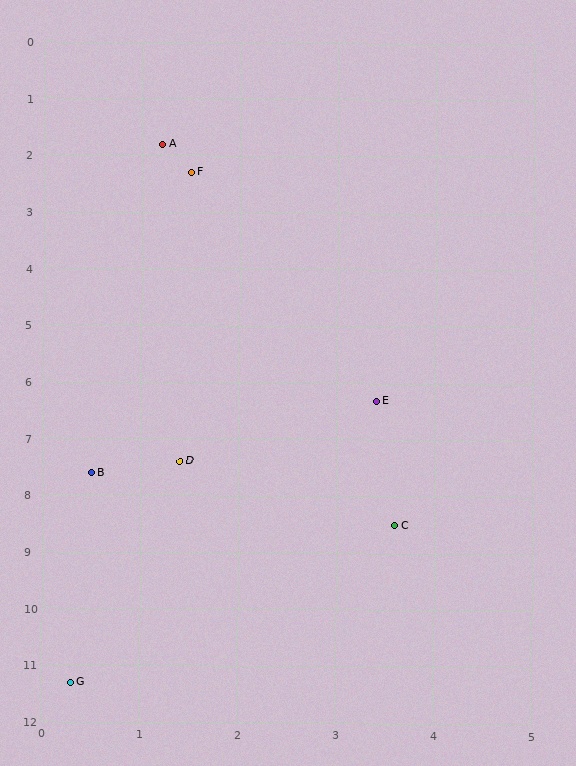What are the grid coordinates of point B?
Point B is at approximately (0.5, 7.6).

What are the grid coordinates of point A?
Point A is at approximately (1.2, 1.8).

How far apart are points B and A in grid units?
Points B and A are about 5.8 grid units apart.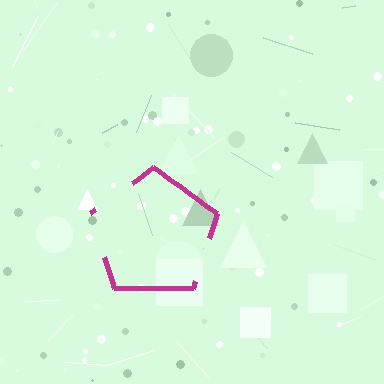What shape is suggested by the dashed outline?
The dashed outline suggests a pentagon.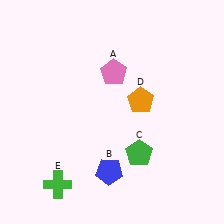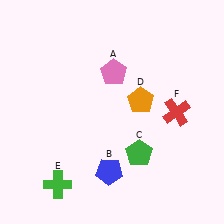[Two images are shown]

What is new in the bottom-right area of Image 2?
A red cross (F) was added in the bottom-right area of Image 2.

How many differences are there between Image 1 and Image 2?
There is 1 difference between the two images.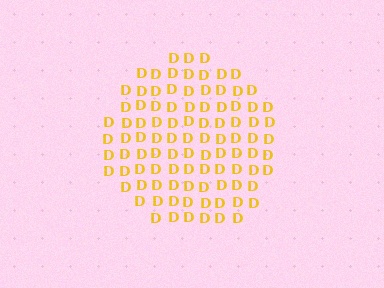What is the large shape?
The large shape is a circle.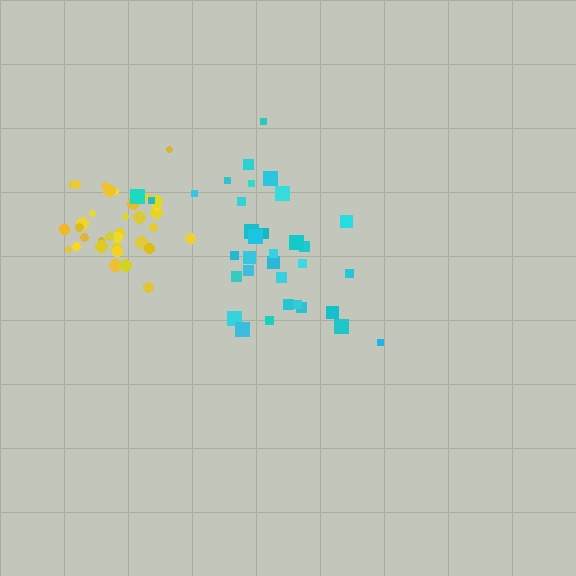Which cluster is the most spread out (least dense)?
Cyan.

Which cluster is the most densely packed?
Yellow.